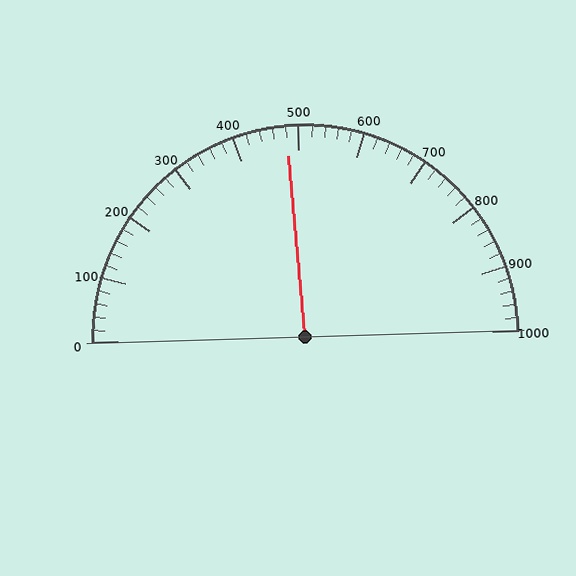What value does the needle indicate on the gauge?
The needle indicates approximately 480.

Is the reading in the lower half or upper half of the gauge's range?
The reading is in the lower half of the range (0 to 1000).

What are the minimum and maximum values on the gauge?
The gauge ranges from 0 to 1000.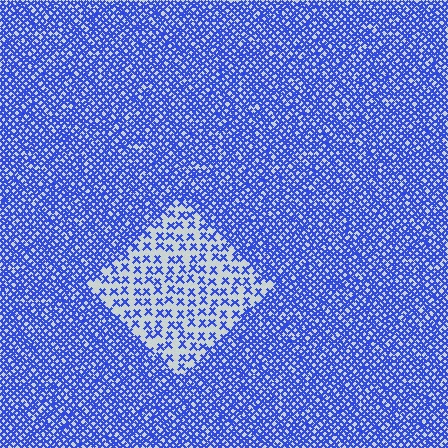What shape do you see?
I see a diamond.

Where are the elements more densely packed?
The elements are more densely packed outside the diamond boundary.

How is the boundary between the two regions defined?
The boundary is defined by a change in element density (approximately 2.7x ratio). All elements are the same color, size, and shape.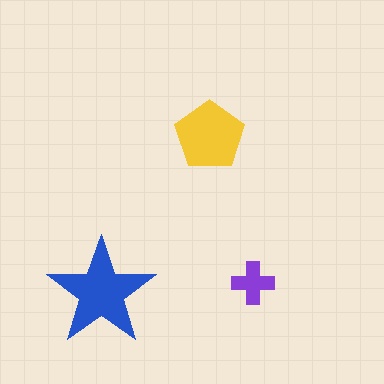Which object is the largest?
The blue star.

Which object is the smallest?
The purple cross.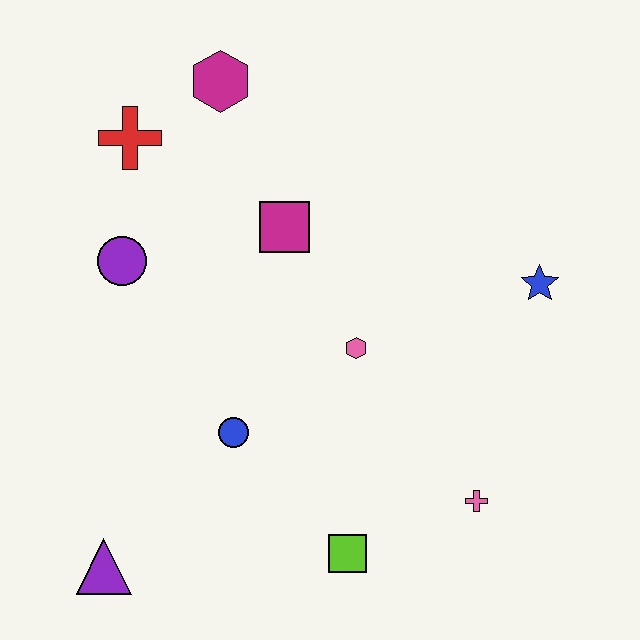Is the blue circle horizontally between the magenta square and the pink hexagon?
No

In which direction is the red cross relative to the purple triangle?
The red cross is above the purple triangle.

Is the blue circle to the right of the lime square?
No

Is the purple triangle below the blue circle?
Yes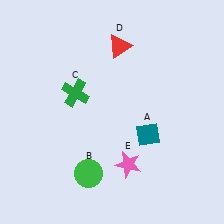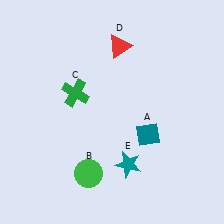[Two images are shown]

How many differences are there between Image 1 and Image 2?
There is 1 difference between the two images.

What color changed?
The star (E) changed from pink in Image 1 to teal in Image 2.